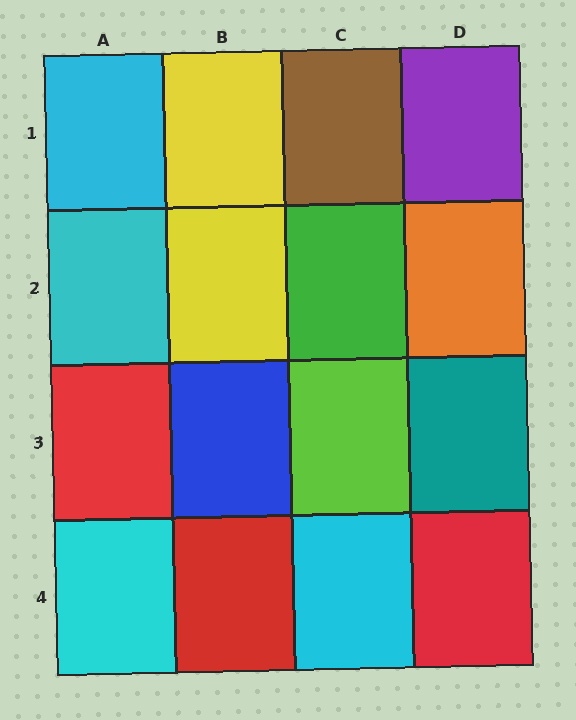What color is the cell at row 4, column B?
Red.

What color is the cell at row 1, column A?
Cyan.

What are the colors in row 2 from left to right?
Cyan, yellow, green, orange.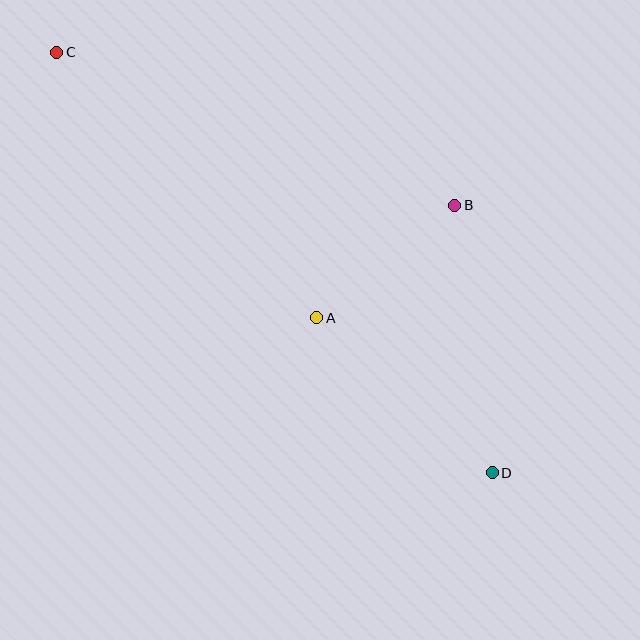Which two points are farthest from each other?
Points C and D are farthest from each other.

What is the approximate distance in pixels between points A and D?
The distance between A and D is approximately 234 pixels.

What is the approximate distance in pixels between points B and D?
The distance between B and D is approximately 270 pixels.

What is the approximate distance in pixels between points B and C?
The distance between B and C is approximately 426 pixels.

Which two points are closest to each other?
Points A and B are closest to each other.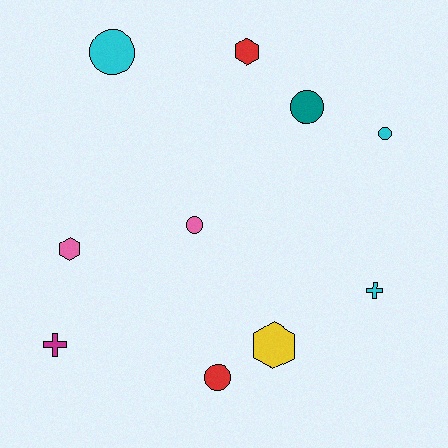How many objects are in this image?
There are 10 objects.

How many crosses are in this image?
There are 2 crosses.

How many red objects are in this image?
There are 2 red objects.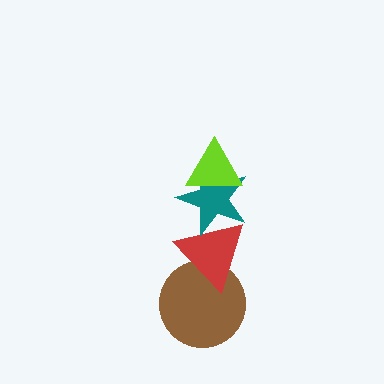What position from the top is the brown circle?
The brown circle is 4th from the top.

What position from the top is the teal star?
The teal star is 2nd from the top.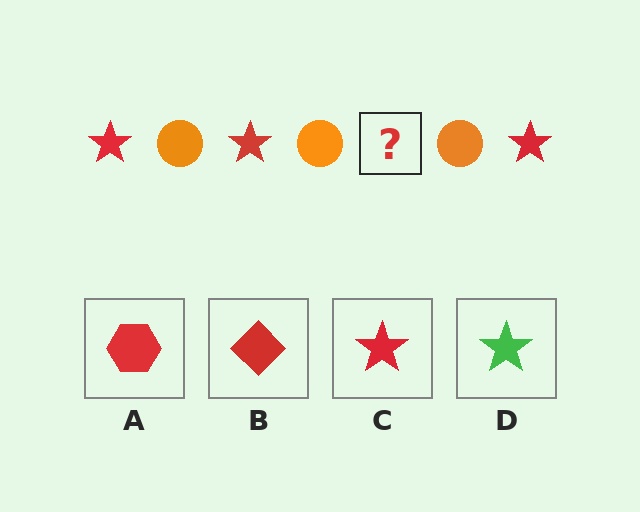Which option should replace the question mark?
Option C.